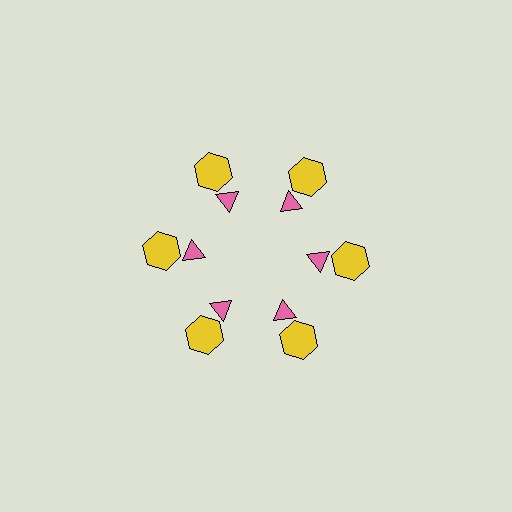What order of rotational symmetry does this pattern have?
This pattern has 6-fold rotational symmetry.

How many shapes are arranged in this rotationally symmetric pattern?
There are 12 shapes, arranged in 6 groups of 2.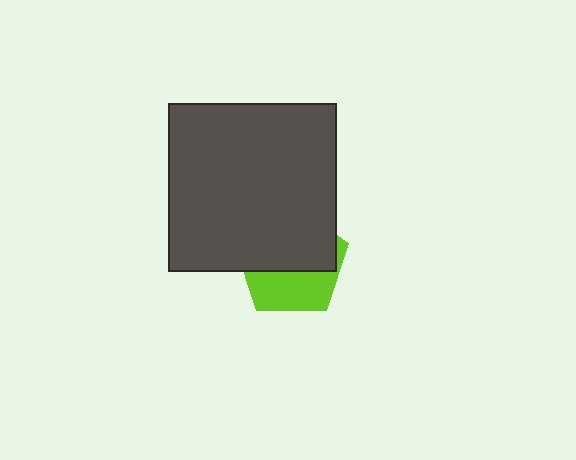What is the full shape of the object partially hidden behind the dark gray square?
The partially hidden object is a lime pentagon.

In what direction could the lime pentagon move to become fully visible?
The lime pentagon could move down. That would shift it out from behind the dark gray square entirely.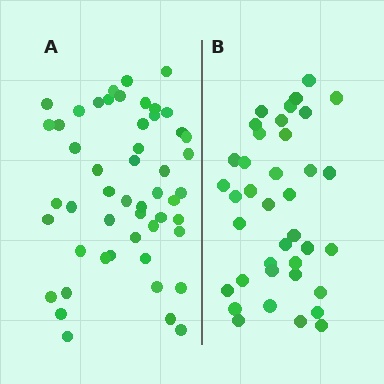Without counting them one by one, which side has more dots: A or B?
Region A (the left region) has more dots.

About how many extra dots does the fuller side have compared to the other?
Region A has approximately 15 more dots than region B.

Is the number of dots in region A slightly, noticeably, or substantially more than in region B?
Region A has noticeably more, but not dramatically so. The ratio is roughly 1.3 to 1.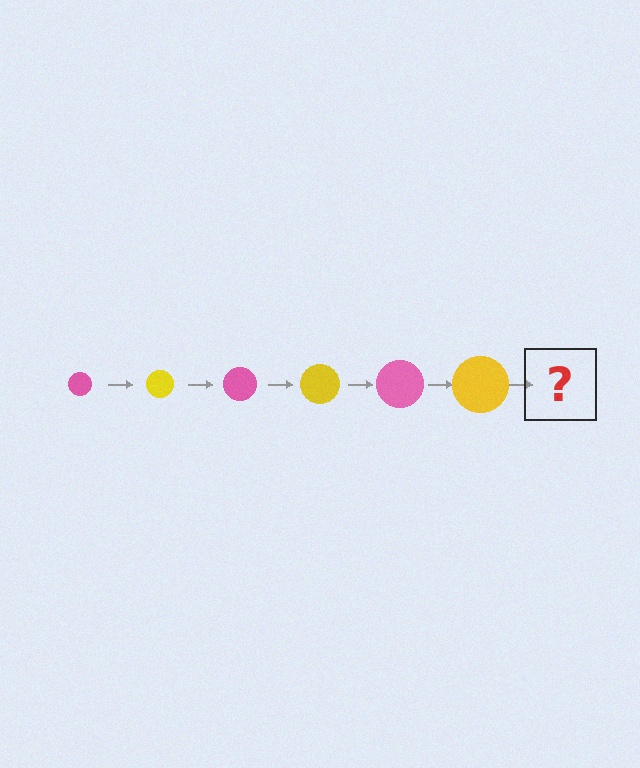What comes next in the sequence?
The next element should be a pink circle, larger than the previous one.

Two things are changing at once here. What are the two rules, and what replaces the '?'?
The two rules are that the circle grows larger each step and the color cycles through pink and yellow. The '?' should be a pink circle, larger than the previous one.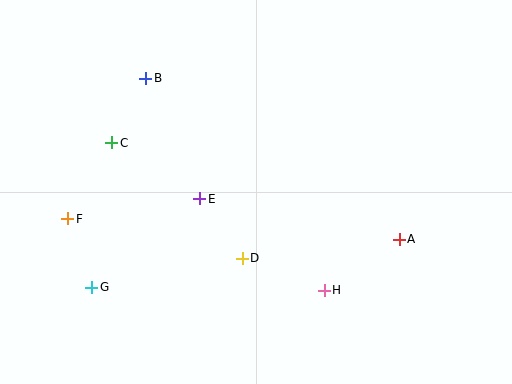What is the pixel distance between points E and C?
The distance between E and C is 104 pixels.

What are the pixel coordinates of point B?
Point B is at (146, 78).